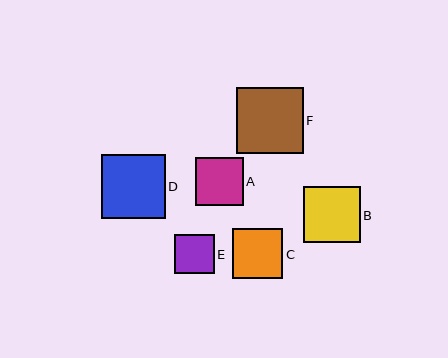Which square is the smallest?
Square E is the smallest with a size of approximately 39 pixels.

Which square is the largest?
Square F is the largest with a size of approximately 67 pixels.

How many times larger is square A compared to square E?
Square A is approximately 1.2 times the size of square E.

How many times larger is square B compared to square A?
Square B is approximately 1.2 times the size of square A.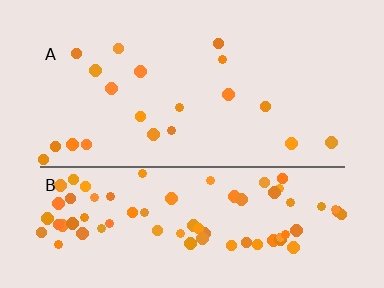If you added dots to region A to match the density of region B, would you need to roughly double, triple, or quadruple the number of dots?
Approximately quadruple.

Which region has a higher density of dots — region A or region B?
B (the bottom).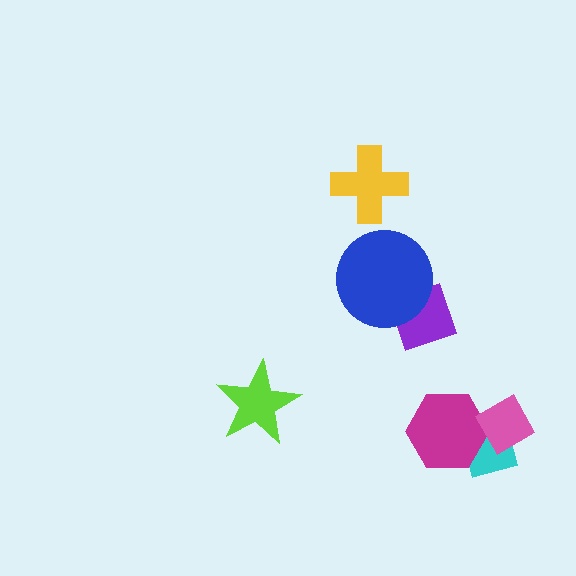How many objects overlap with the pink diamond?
2 objects overlap with the pink diamond.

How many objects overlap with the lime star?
0 objects overlap with the lime star.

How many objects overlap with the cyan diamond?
2 objects overlap with the cyan diamond.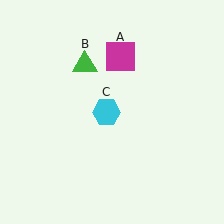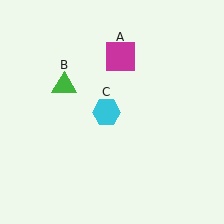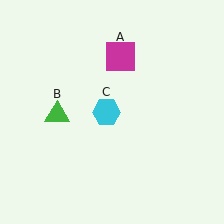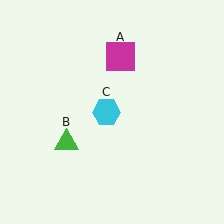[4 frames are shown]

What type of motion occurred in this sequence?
The green triangle (object B) rotated counterclockwise around the center of the scene.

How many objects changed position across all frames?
1 object changed position: green triangle (object B).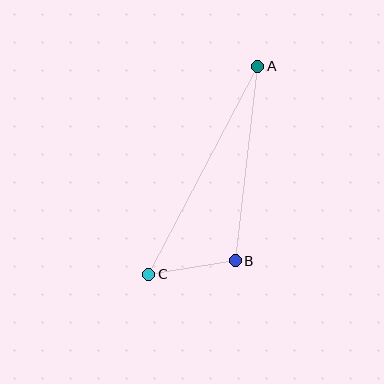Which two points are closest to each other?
Points B and C are closest to each other.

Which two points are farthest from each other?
Points A and C are farthest from each other.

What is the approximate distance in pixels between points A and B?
The distance between A and B is approximately 196 pixels.